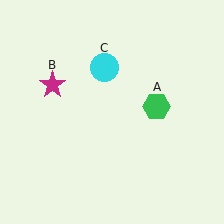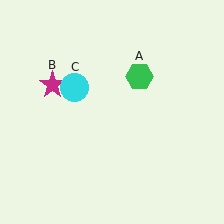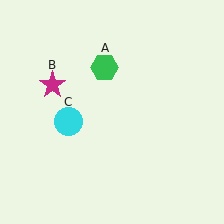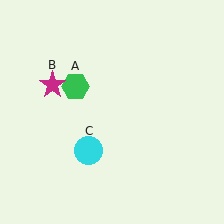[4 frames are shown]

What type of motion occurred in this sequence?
The green hexagon (object A), cyan circle (object C) rotated counterclockwise around the center of the scene.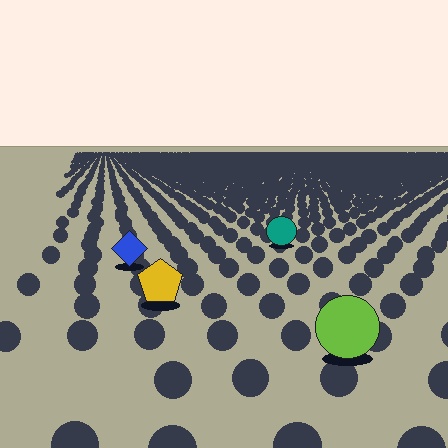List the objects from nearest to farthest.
From nearest to farthest: the lime circle, the yellow pentagon, the blue diamond, the teal circle.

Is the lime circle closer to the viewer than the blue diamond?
Yes. The lime circle is closer — you can tell from the texture gradient: the ground texture is coarser near it.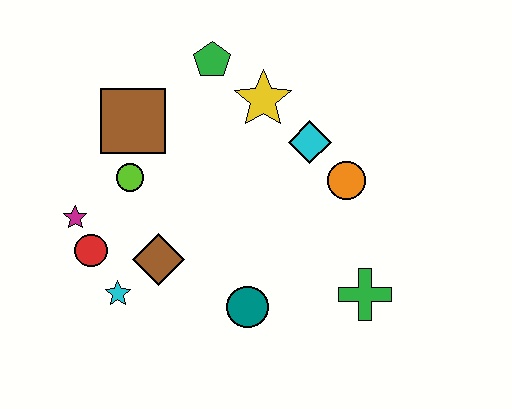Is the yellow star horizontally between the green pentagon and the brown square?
No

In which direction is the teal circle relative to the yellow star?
The teal circle is below the yellow star.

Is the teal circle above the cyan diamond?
No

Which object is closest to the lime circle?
The brown square is closest to the lime circle.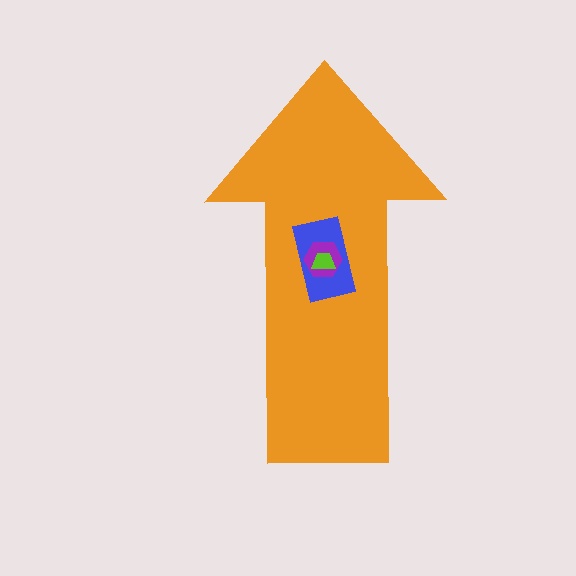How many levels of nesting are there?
4.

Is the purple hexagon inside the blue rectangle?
Yes.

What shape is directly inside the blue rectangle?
The purple hexagon.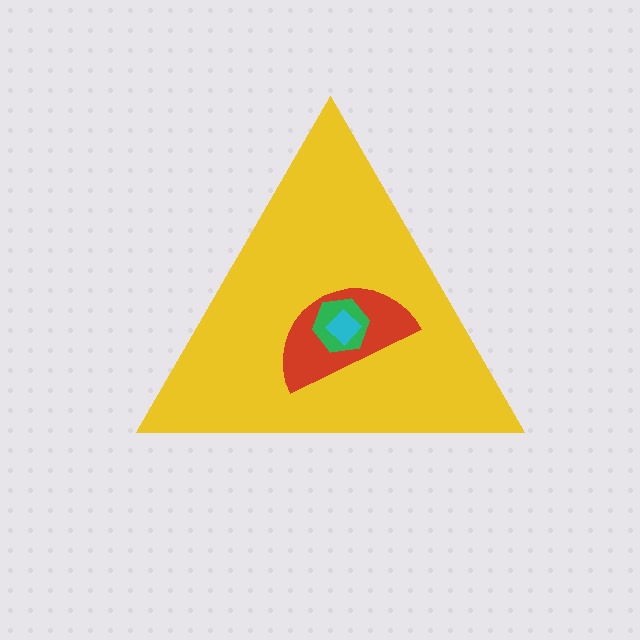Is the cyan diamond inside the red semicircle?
Yes.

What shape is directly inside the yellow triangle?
The red semicircle.